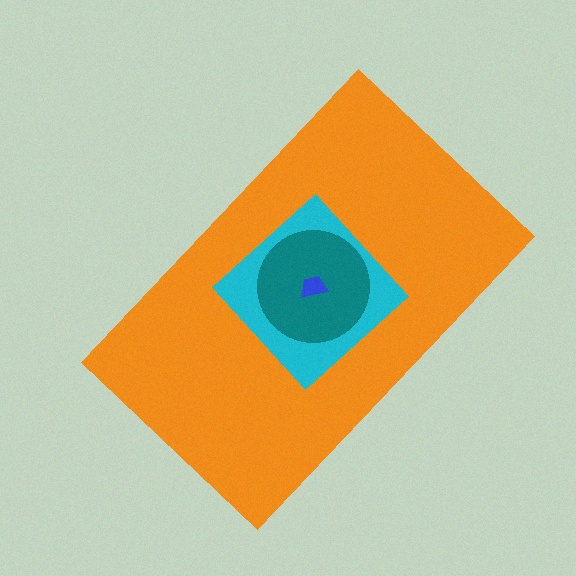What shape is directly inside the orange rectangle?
The cyan diamond.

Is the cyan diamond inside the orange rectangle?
Yes.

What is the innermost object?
The blue trapezoid.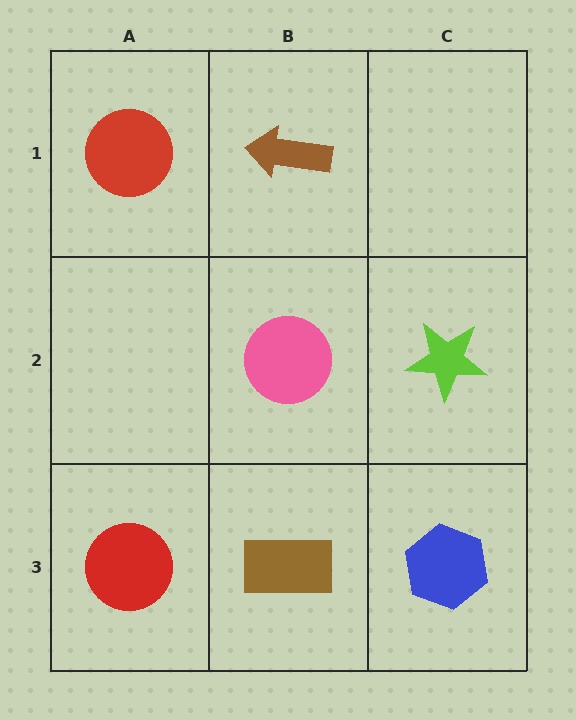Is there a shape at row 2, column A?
No, that cell is empty.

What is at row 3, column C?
A blue hexagon.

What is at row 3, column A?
A red circle.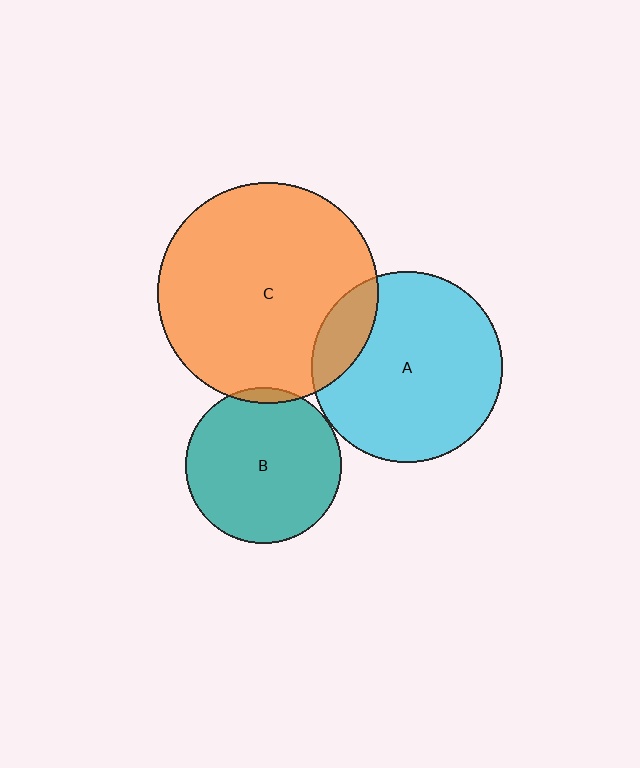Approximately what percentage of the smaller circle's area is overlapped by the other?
Approximately 15%.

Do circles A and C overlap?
Yes.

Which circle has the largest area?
Circle C (orange).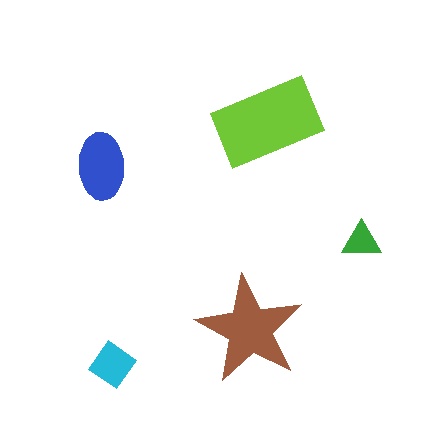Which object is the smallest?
The green triangle.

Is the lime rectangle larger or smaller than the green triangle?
Larger.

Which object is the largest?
The lime rectangle.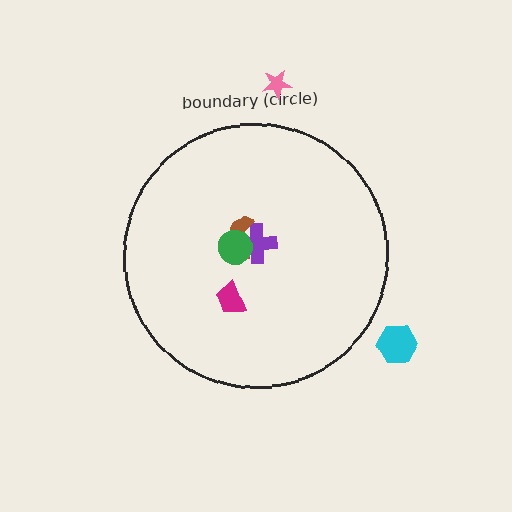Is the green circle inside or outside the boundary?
Inside.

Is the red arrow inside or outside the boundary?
Inside.